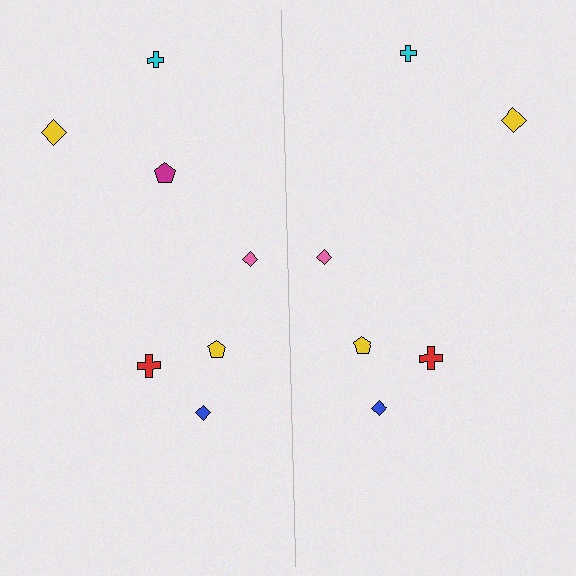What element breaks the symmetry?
A magenta pentagon is missing from the right side.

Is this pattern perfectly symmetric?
No, the pattern is not perfectly symmetric. A magenta pentagon is missing from the right side.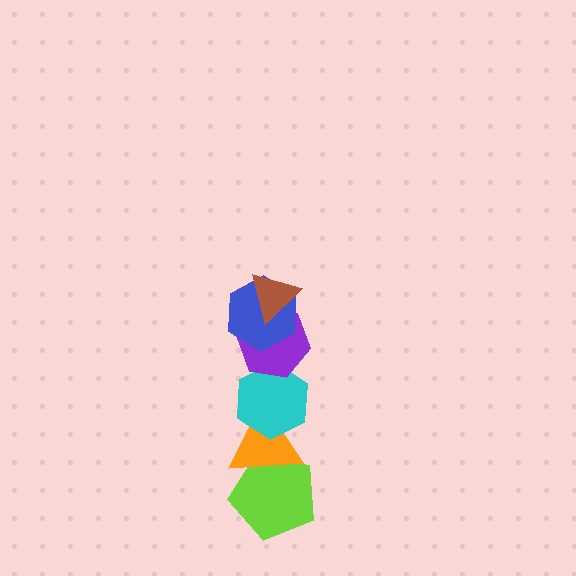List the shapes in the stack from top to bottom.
From top to bottom: the brown triangle, the blue hexagon, the purple hexagon, the cyan hexagon, the orange triangle, the lime pentagon.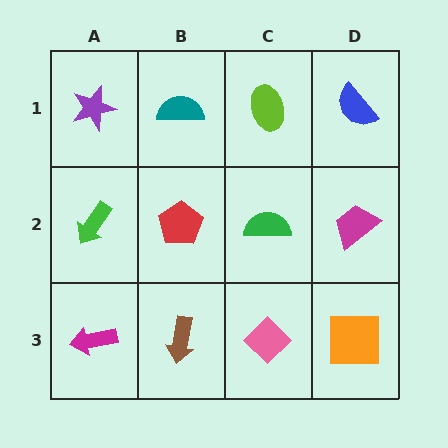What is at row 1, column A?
A purple star.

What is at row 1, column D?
A blue semicircle.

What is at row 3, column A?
A magenta arrow.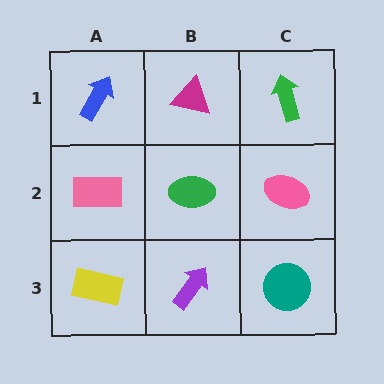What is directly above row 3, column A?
A pink rectangle.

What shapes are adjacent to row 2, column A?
A blue arrow (row 1, column A), a yellow rectangle (row 3, column A), a green ellipse (row 2, column B).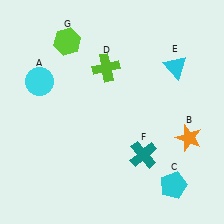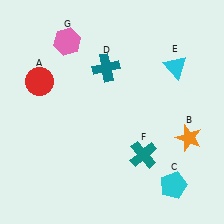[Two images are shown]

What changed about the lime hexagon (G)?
In Image 1, G is lime. In Image 2, it changed to pink.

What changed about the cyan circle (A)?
In Image 1, A is cyan. In Image 2, it changed to red.